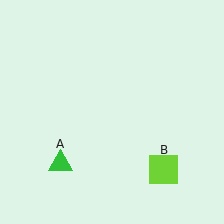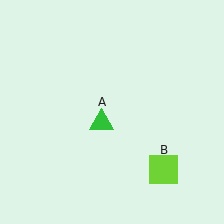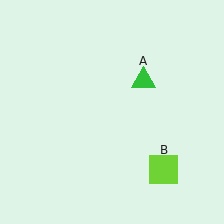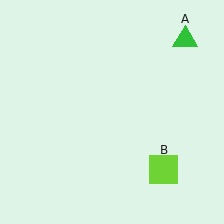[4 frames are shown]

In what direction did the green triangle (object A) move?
The green triangle (object A) moved up and to the right.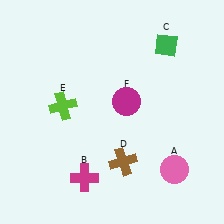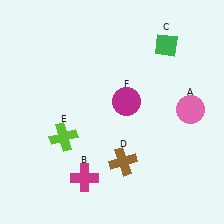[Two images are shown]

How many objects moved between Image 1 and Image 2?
2 objects moved between the two images.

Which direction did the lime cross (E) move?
The lime cross (E) moved down.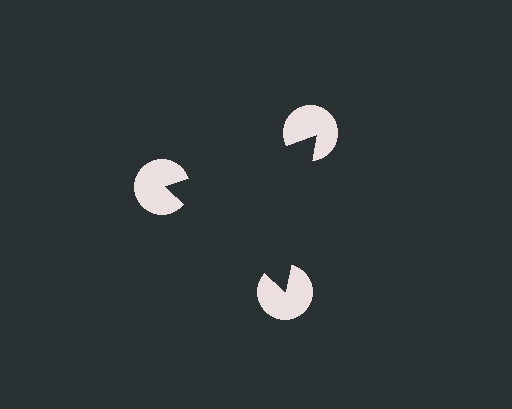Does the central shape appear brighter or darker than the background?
It typically appears slightly darker than the background, even though no actual brightness change is drawn.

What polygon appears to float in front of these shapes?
An illusory triangle — its edges are inferred from the aligned wedge cuts in the pac-man discs, not physically drawn.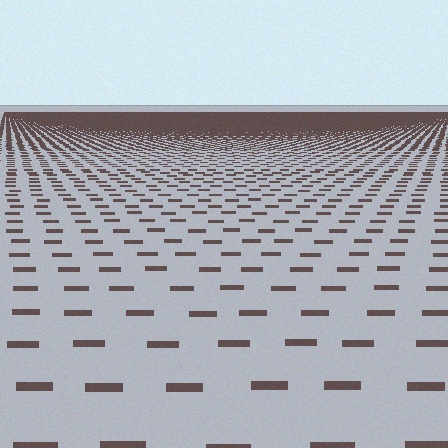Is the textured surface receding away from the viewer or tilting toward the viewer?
The surface is receding away from the viewer. Texture elements get smaller and denser toward the top.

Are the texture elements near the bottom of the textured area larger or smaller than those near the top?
Larger. Near the bottom, elements are closer to the viewer and appear at a bigger on-screen size.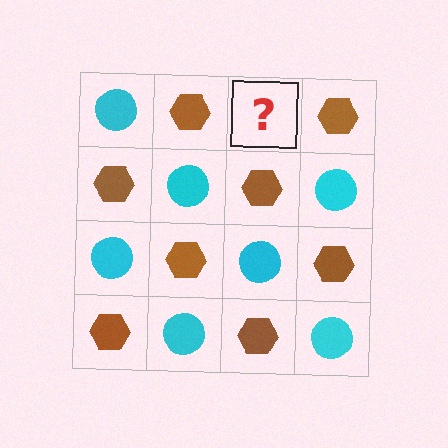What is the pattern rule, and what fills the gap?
The rule is that it alternates cyan circle and brown hexagon in a checkerboard pattern. The gap should be filled with a cyan circle.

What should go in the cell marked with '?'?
The missing cell should contain a cyan circle.